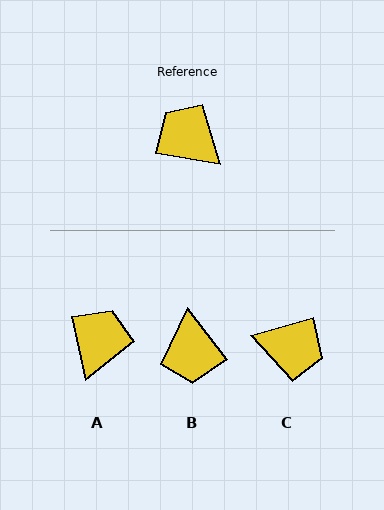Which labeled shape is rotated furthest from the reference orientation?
C, about 155 degrees away.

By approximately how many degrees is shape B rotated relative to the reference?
Approximately 137 degrees counter-clockwise.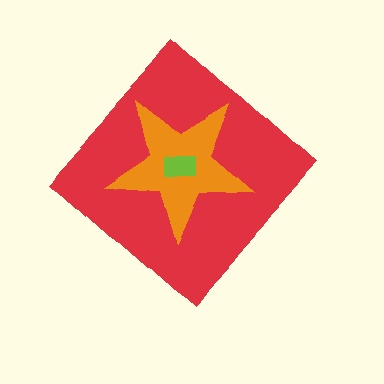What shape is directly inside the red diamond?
The orange star.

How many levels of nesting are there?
3.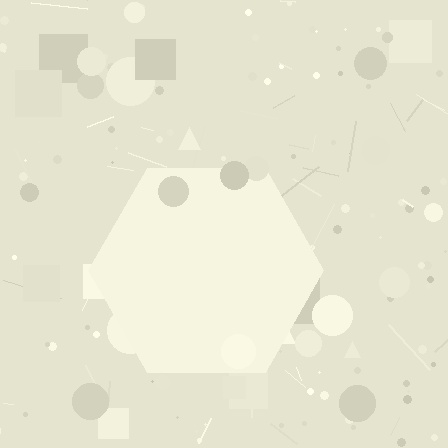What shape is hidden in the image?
A hexagon is hidden in the image.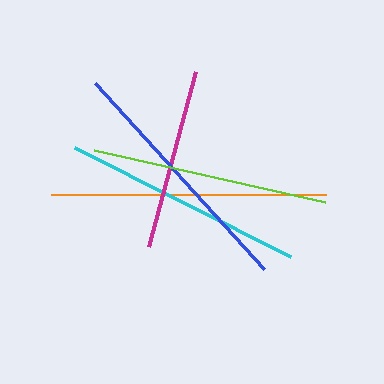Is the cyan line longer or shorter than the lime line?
The cyan line is longer than the lime line.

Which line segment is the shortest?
The magenta line is the shortest at approximately 182 pixels.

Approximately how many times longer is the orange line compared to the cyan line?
The orange line is approximately 1.1 times the length of the cyan line.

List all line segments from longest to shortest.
From longest to shortest: orange, blue, cyan, lime, magenta.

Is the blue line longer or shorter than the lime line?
The blue line is longer than the lime line.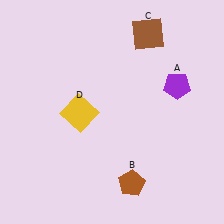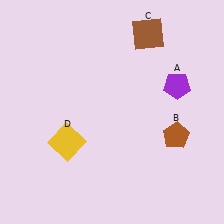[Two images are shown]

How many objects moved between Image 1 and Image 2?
2 objects moved between the two images.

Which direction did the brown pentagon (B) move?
The brown pentagon (B) moved up.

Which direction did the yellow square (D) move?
The yellow square (D) moved down.